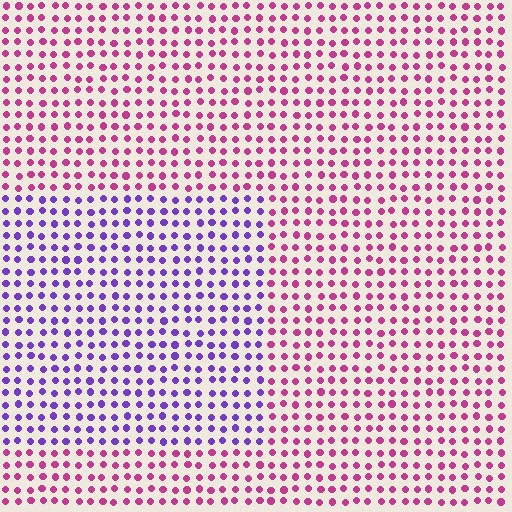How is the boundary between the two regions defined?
The boundary is defined purely by a slight shift in hue (about 55 degrees). Spacing, size, and orientation are identical on both sides.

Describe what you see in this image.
The image is filled with small magenta elements in a uniform arrangement. A rectangle-shaped region is visible where the elements are tinted to a slightly different hue, forming a subtle color boundary.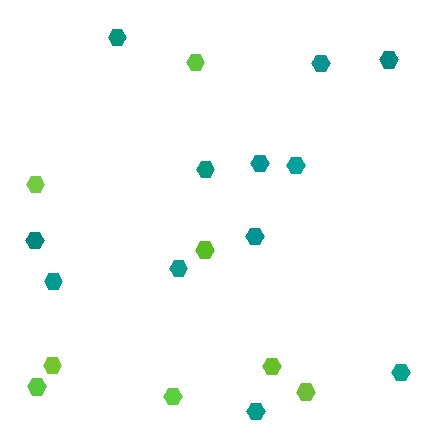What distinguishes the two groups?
There are 2 groups: one group of lime hexagons (8) and one group of teal hexagons (12).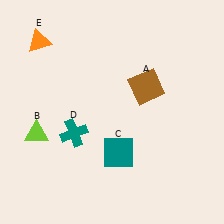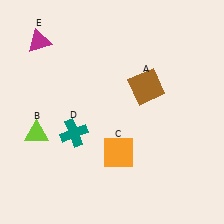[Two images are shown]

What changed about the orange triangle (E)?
In Image 1, E is orange. In Image 2, it changed to magenta.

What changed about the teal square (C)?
In Image 1, C is teal. In Image 2, it changed to orange.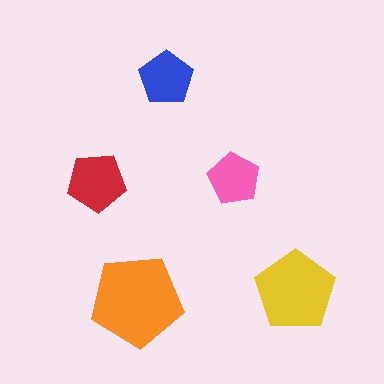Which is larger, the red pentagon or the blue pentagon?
The red one.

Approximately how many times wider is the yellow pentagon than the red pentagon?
About 1.5 times wider.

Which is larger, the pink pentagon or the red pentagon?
The red one.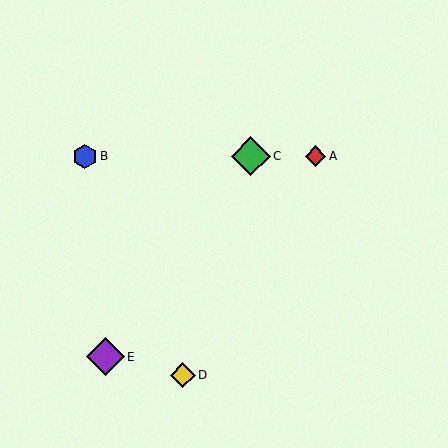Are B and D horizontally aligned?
No, B is at y≈156 and D is at y≈375.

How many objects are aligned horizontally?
3 objects (A, B, C) are aligned horizontally.